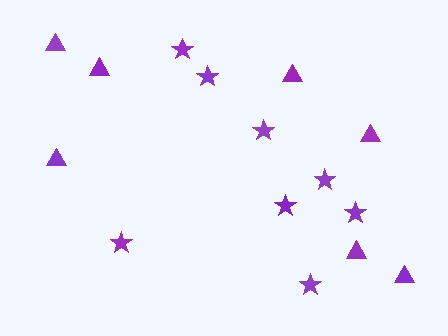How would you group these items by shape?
There are 2 groups: one group of triangles (7) and one group of stars (8).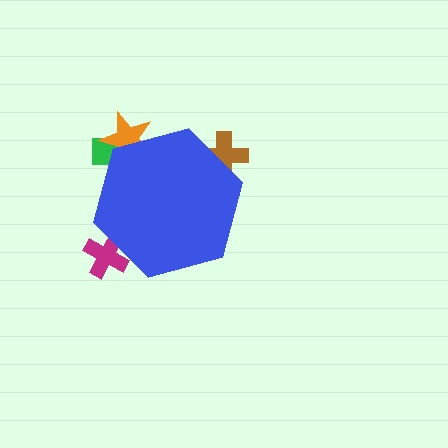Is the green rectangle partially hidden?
Yes, the green rectangle is partially hidden behind the blue hexagon.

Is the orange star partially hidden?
Yes, the orange star is partially hidden behind the blue hexagon.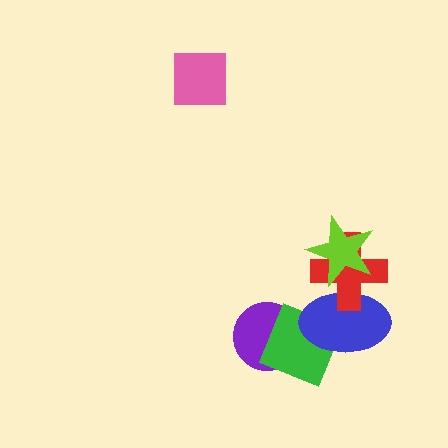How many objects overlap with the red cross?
2 objects overlap with the red cross.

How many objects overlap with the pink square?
0 objects overlap with the pink square.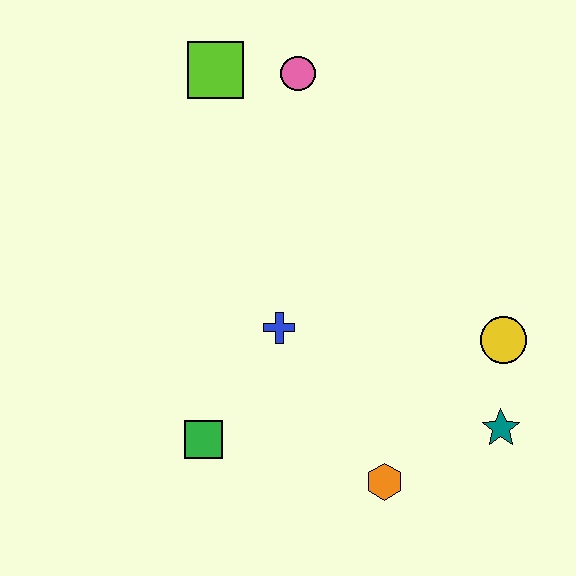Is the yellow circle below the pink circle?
Yes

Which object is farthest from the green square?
The pink circle is farthest from the green square.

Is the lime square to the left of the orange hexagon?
Yes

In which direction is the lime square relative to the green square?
The lime square is above the green square.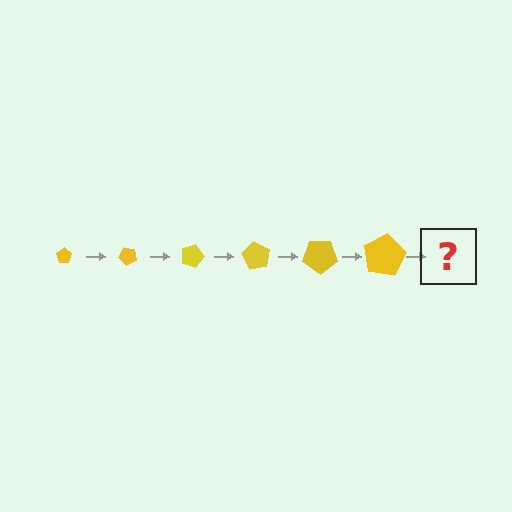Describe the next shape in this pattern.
It should be a pentagon, larger than the previous one and rotated 270 degrees from the start.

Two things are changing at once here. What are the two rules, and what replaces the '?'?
The two rules are that the pentagon grows larger each step and it rotates 45 degrees each step. The '?' should be a pentagon, larger than the previous one and rotated 270 degrees from the start.